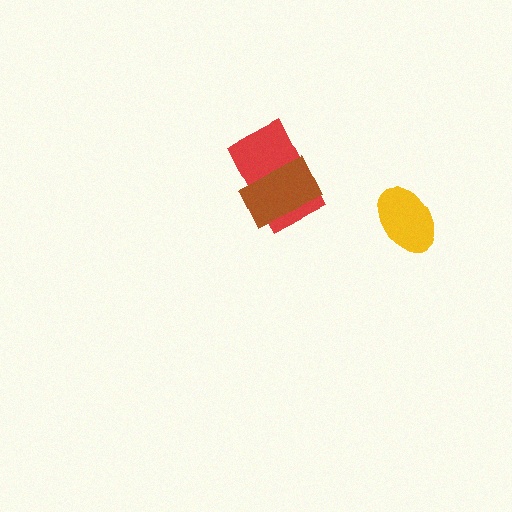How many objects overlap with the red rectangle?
1 object overlaps with the red rectangle.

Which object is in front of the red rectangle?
The brown rectangle is in front of the red rectangle.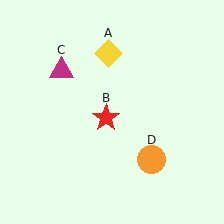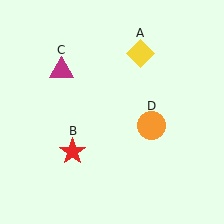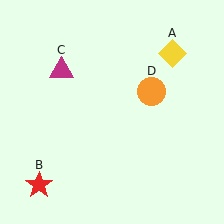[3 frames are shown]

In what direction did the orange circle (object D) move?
The orange circle (object D) moved up.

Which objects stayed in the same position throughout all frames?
Magenta triangle (object C) remained stationary.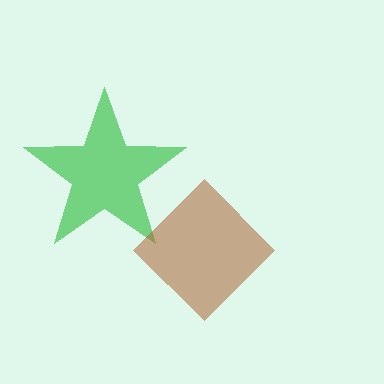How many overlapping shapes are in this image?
There are 2 overlapping shapes in the image.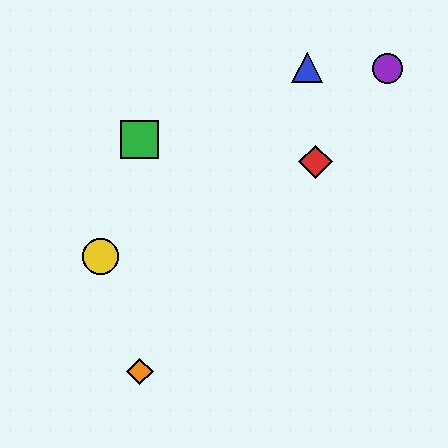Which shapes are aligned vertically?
The green square, the orange diamond are aligned vertically.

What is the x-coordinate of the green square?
The green square is at x≈140.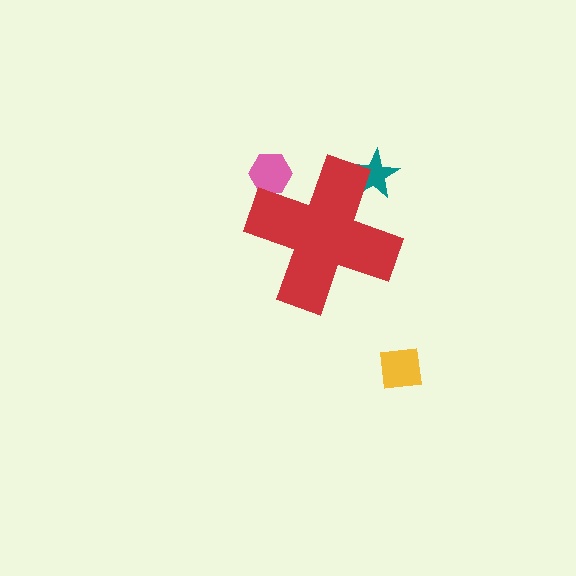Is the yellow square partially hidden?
No, the yellow square is fully visible.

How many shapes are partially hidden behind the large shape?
2 shapes are partially hidden.